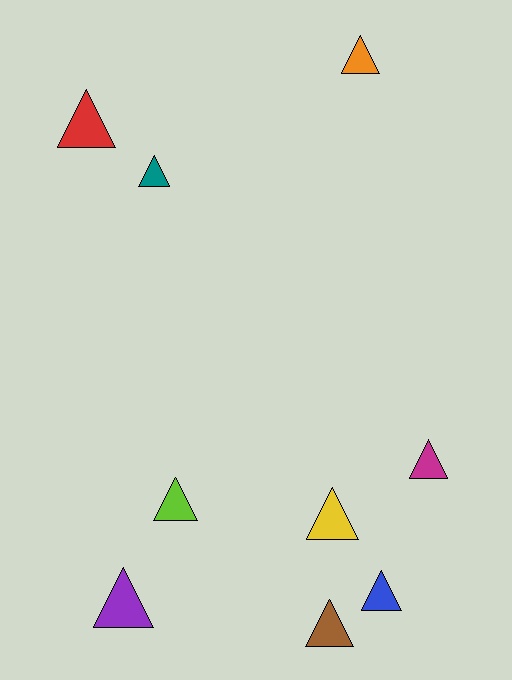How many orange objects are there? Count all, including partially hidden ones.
There is 1 orange object.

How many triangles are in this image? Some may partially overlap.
There are 9 triangles.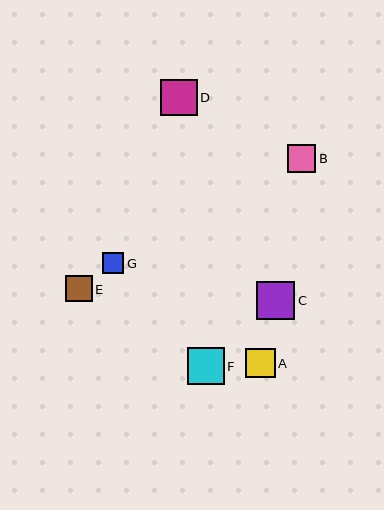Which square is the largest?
Square C is the largest with a size of approximately 38 pixels.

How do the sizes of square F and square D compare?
Square F and square D are approximately the same size.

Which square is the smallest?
Square G is the smallest with a size of approximately 22 pixels.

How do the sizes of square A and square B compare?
Square A and square B are approximately the same size.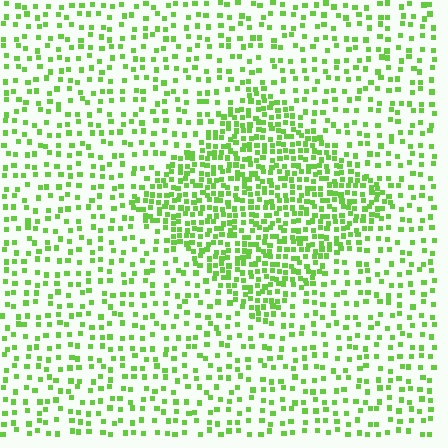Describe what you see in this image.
The image contains small lime elements arranged at two different densities. A diamond-shaped region is visible where the elements are more densely packed than the surrounding area.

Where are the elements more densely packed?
The elements are more densely packed inside the diamond boundary.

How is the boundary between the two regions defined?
The boundary is defined by a change in element density (approximately 2.3x ratio). All elements are the same color, size, and shape.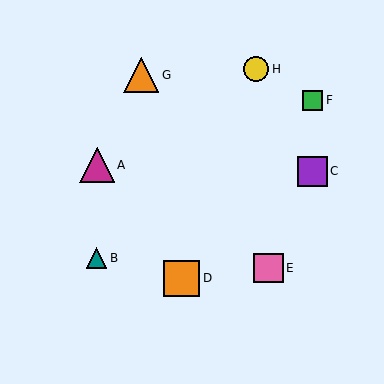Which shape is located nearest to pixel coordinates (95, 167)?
The magenta triangle (labeled A) at (97, 165) is nearest to that location.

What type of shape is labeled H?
Shape H is a yellow circle.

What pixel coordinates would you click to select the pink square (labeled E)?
Click at (268, 268) to select the pink square E.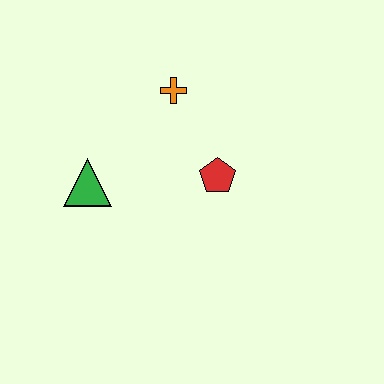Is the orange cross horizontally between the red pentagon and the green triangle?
Yes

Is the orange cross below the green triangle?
No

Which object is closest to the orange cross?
The red pentagon is closest to the orange cross.